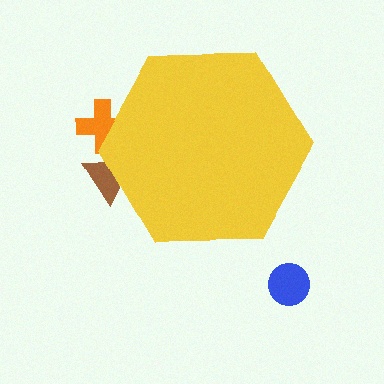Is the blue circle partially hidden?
No, the blue circle is fully visible.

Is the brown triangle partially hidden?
Yes, the brown triangle is partially hidden behind the yellow hexagon.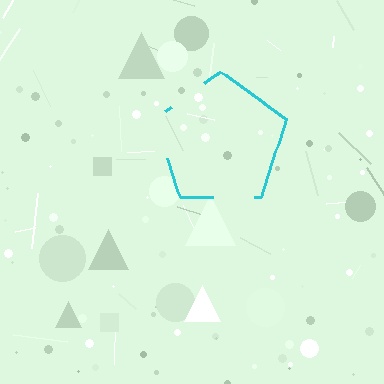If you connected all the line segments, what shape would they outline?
They would outline a pentagon.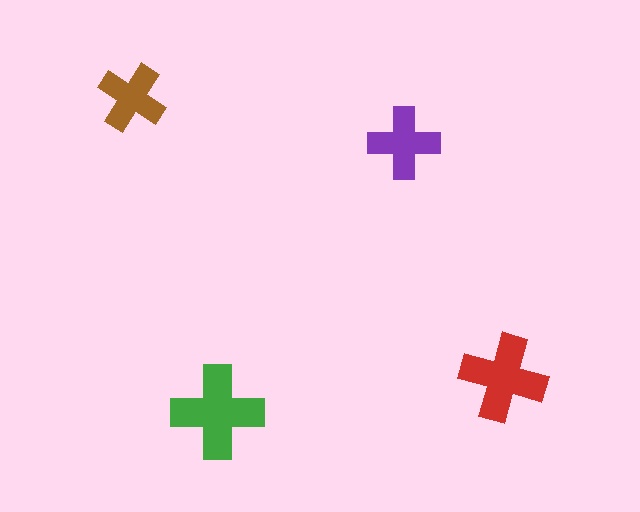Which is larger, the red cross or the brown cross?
The red one.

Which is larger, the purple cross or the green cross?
The green one.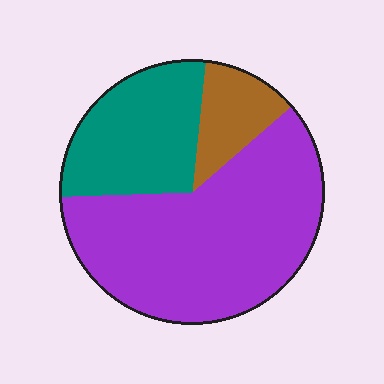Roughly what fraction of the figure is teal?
Teal takes up about one quarter (1/4) of the figure.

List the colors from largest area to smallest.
From largest to smallest: purple, teal, brown.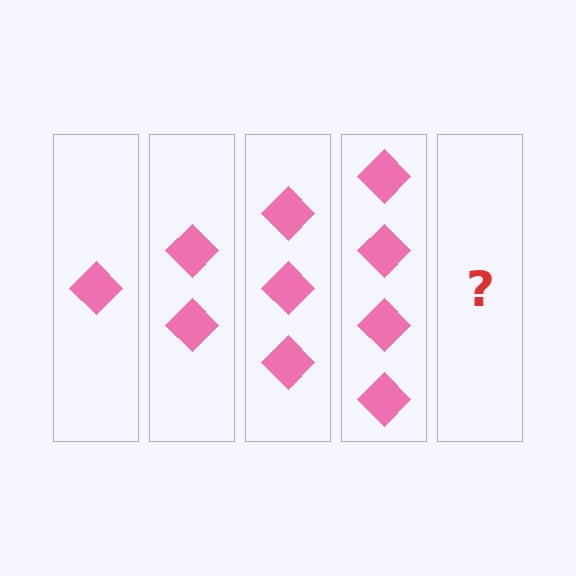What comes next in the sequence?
The next element should be 5 diamonds.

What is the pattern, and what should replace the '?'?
The pattern is that each step adds one more diamond. The '?' should be 5 diamonds.